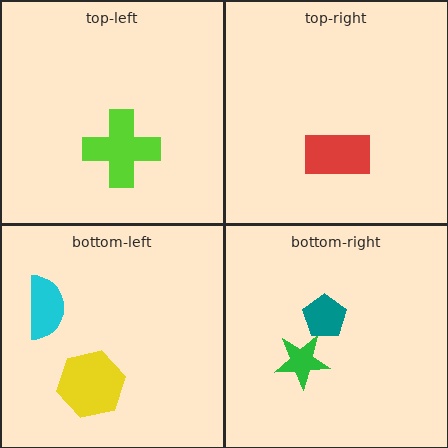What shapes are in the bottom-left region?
The cyan semicircle, the yellow hexagon.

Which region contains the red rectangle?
The top-right region.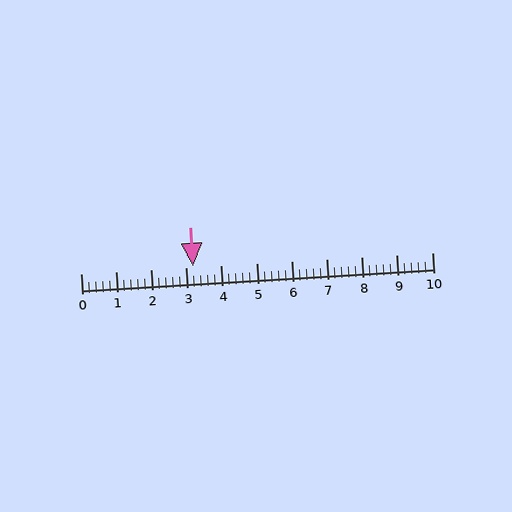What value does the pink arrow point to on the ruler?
The pink arrow points to approximately 3.2.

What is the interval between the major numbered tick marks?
The major tick marks are spaced 1 units apart.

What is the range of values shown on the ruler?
The ruler shows values from 0 to 10.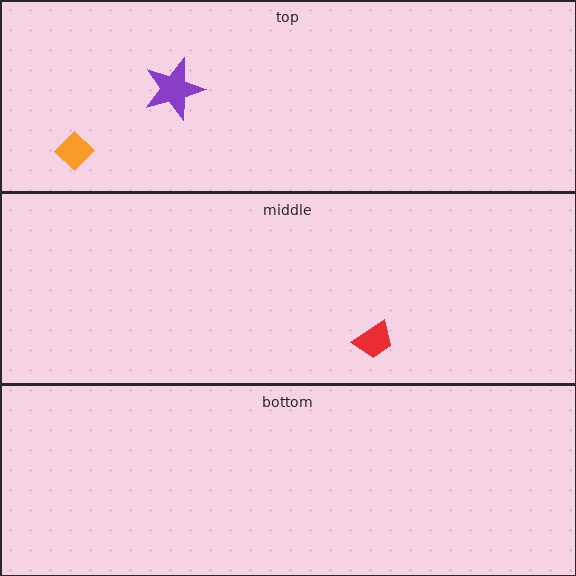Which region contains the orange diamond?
The top region.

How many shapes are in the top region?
2.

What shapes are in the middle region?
The red trapezoid.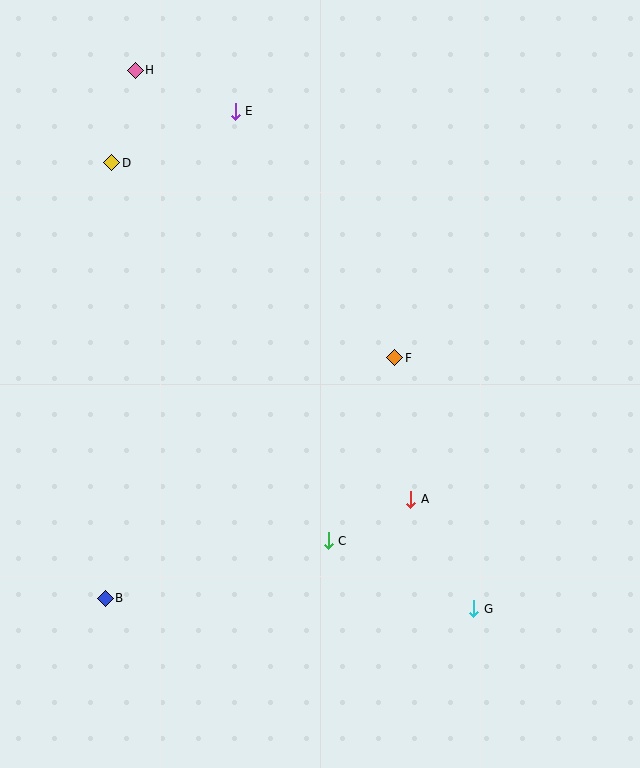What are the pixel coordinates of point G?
Point G is at (474, 609).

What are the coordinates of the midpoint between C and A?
The midpoint between C and A is at (369, 520).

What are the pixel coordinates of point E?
Point E is at (235, 111).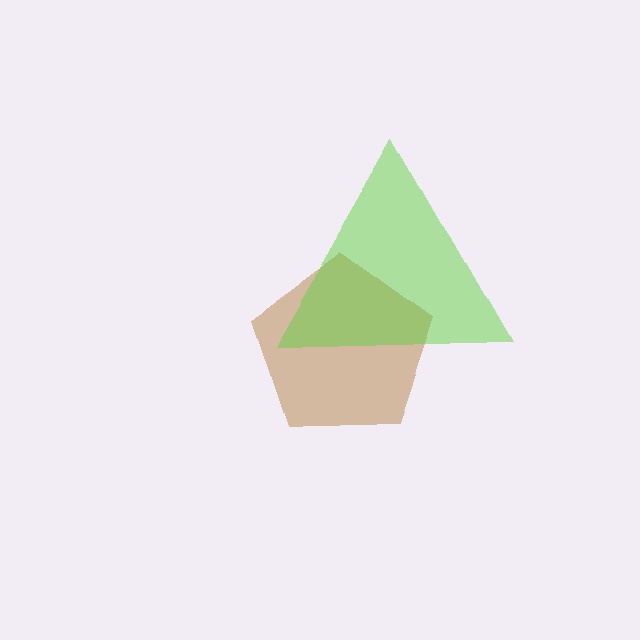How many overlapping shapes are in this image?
There are 2 overlapping shapes in the image.